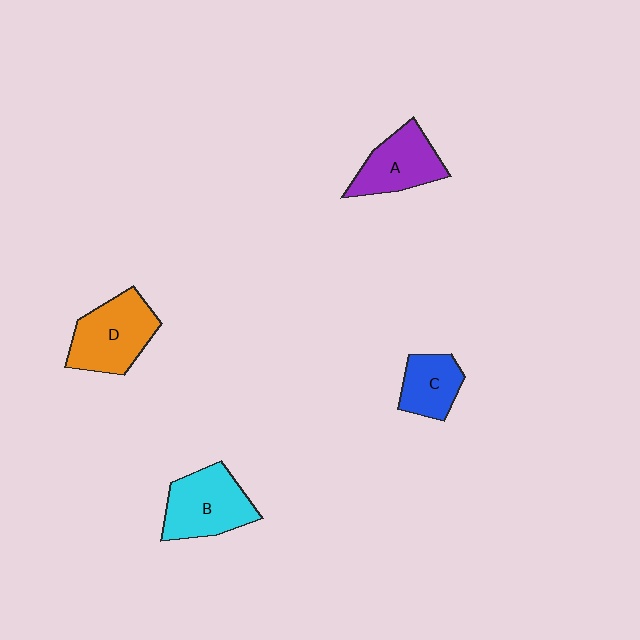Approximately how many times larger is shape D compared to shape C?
Approximately 1.6 times.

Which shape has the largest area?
Shape D (orange).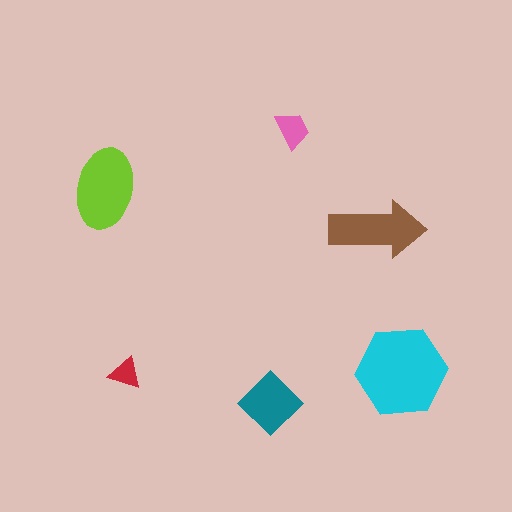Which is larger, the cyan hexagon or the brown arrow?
The cyan hexagon.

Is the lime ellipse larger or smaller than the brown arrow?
Larger.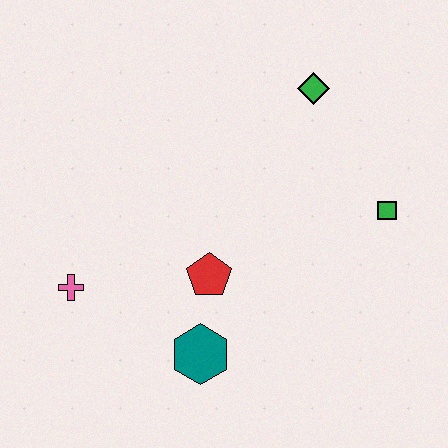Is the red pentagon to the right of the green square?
No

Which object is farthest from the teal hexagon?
The green diamond is farthest from the teal hexagon.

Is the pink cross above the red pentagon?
No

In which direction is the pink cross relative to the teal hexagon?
The pink cross is to the left of the teal hexagon.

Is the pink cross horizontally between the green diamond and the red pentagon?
No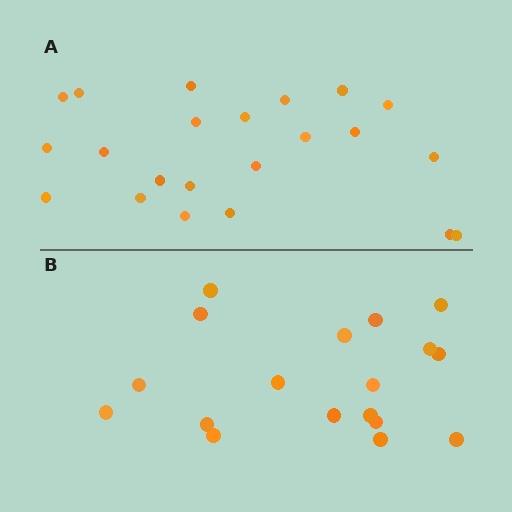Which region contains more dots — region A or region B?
Region A (the top region) has more dots.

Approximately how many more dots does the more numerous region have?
Region A has about 4 more dots than region B.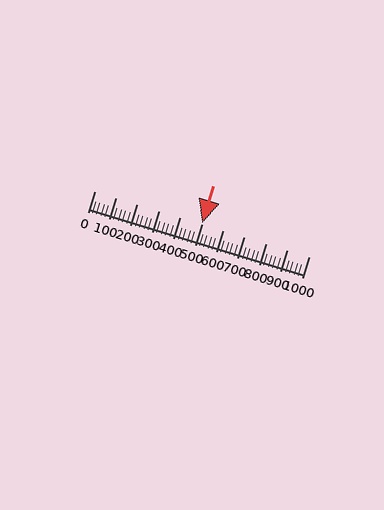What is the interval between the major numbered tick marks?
The major tick marks are spaced 100 units apart.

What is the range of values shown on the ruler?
The ruler shows values from 0 to 1000.